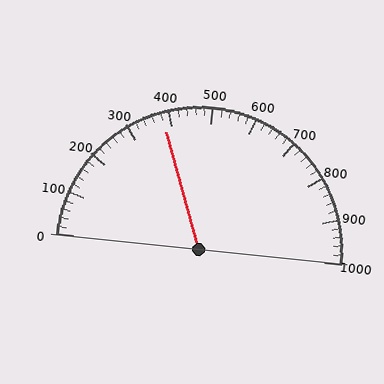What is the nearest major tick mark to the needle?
The nearest major tick mark is 400.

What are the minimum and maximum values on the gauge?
The gauge ranges from 0 to 1000.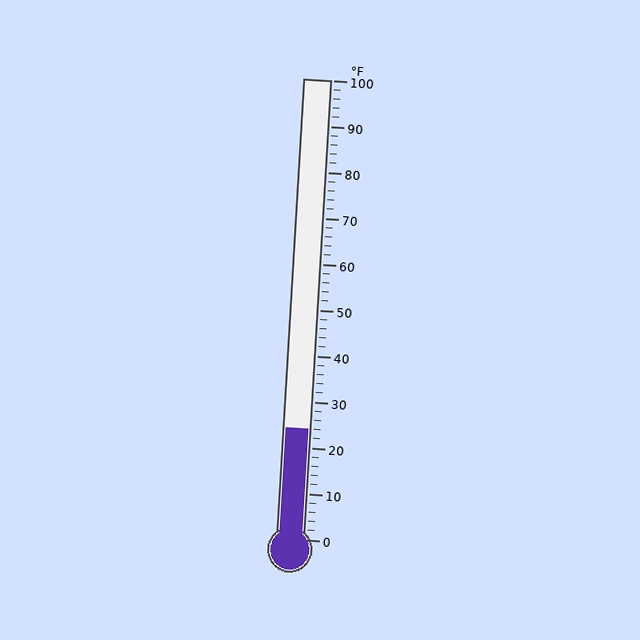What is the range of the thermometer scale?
The thermometer scale ranges from 0°F to 100°F.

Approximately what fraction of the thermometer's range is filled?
The thermometer is filled to approximately 25% of its range.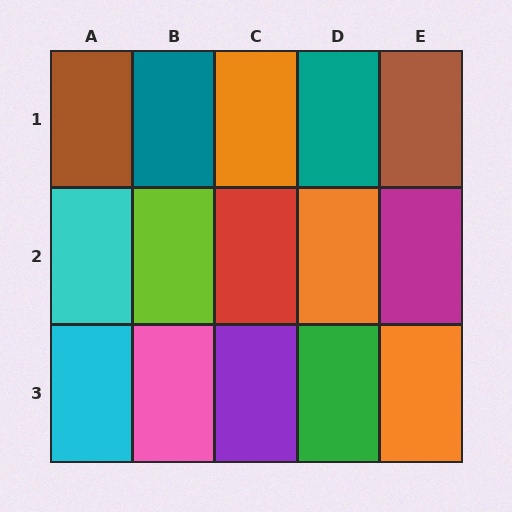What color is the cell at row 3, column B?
Pink.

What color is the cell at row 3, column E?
Orange.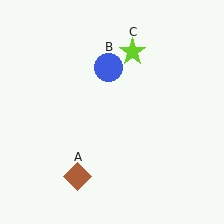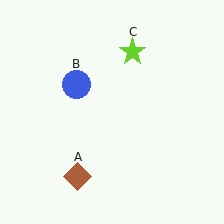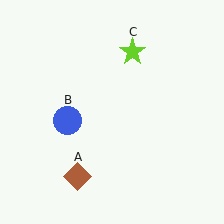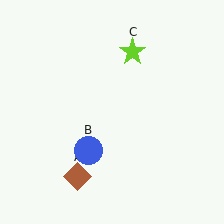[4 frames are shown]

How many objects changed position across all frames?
1 object changed position: blue circle (object B).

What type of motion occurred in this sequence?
The blue circle (object B) rotated counterclockwise around the center of the scene.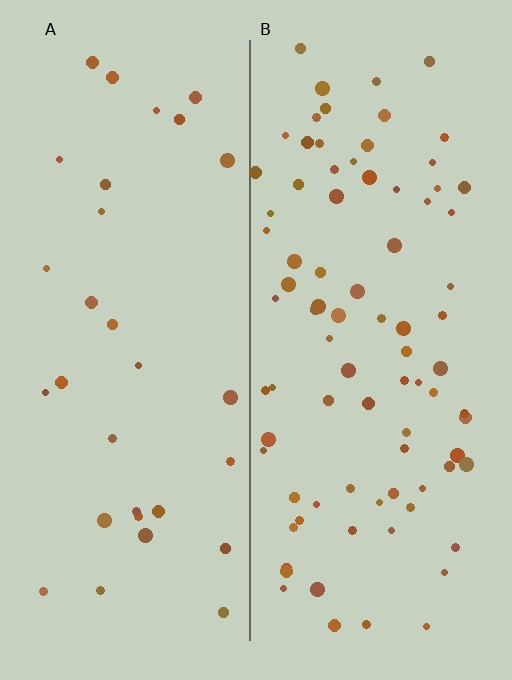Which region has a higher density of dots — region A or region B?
B (the right).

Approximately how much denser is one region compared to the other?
Approximately 2.8× — region B over region A.